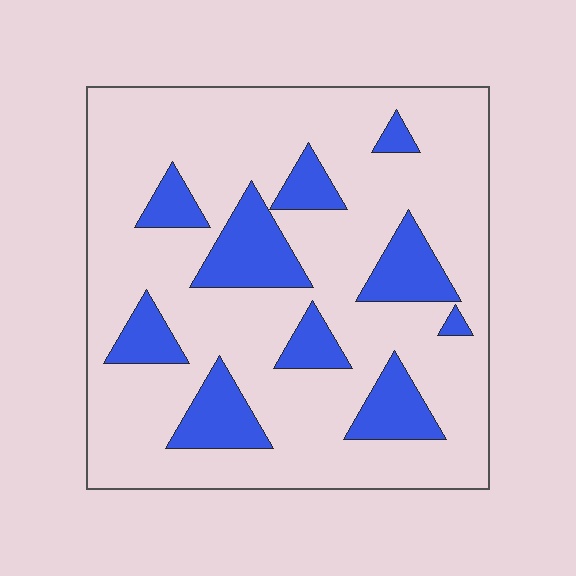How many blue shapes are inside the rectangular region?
10.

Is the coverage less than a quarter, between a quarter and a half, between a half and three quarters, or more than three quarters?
Less than a quarter.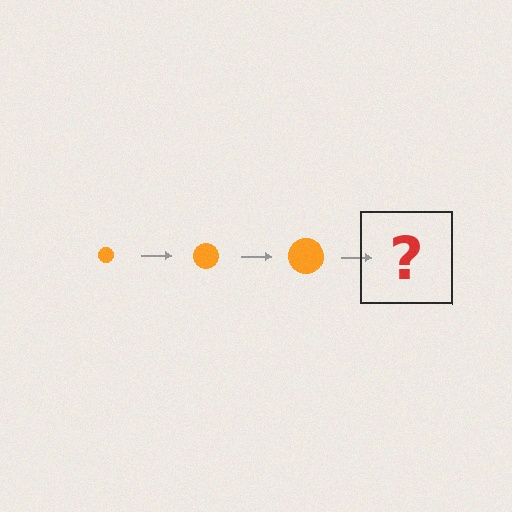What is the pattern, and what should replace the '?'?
The pattern is that the circle gets progressively larger each step. The '?' should be an orange circle, larger than the previous one.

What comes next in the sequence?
The next element should be an orange circle, larger than the previous one.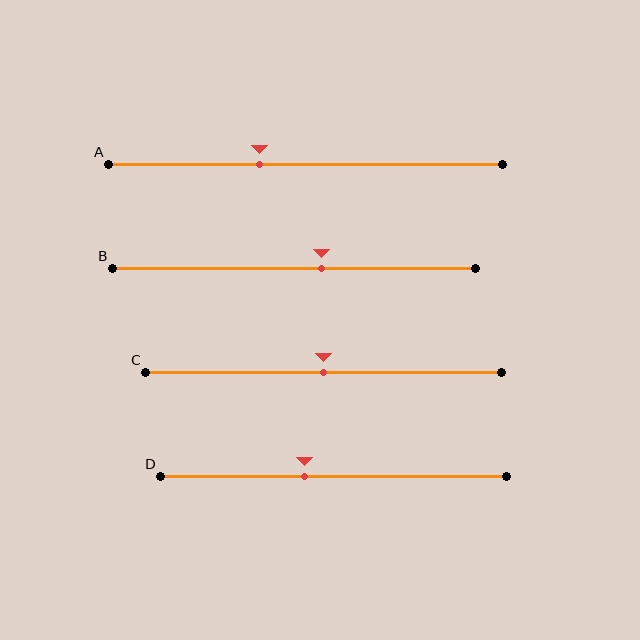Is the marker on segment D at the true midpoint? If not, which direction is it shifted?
No, the marker on segment D is shifted to the left by about 8% of the segment length.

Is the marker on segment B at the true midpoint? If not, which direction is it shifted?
No, the marker on segment B is shifted to the right by about 8% of the segment length.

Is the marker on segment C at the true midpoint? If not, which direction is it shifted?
Yes, the marker on segment C is at the true midpoint.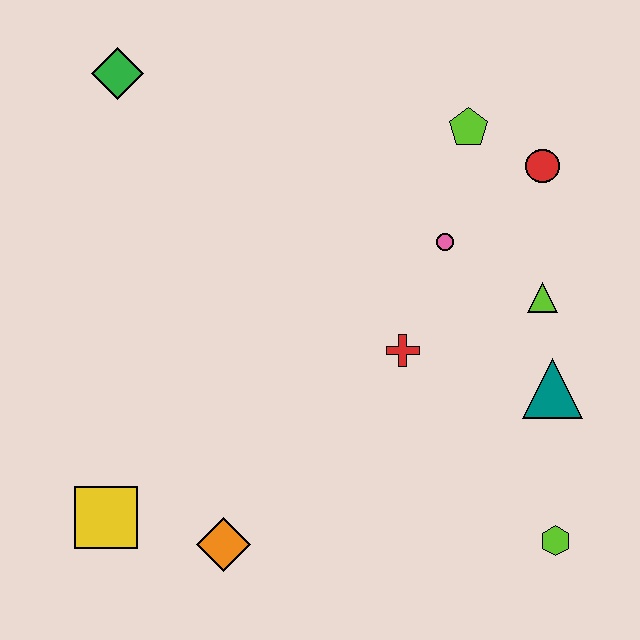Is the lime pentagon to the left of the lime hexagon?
Yes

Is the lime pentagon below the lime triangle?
No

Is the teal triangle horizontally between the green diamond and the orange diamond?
No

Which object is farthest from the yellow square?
The red circle is farthest from the yellow square.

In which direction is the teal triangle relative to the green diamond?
The teal triangle is to the right of the green diamond.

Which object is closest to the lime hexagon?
The teal triangle is closest to the lime hexagon.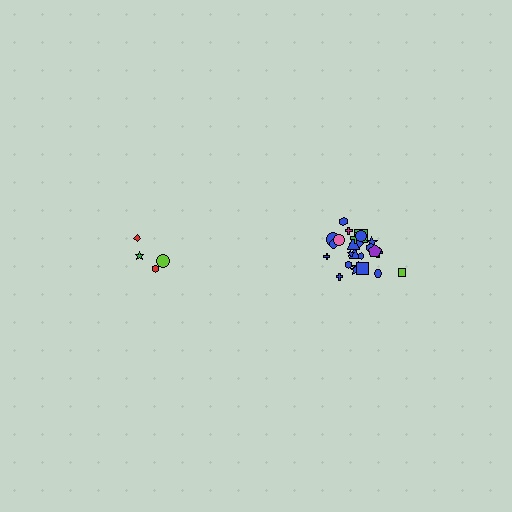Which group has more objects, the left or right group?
The right group.